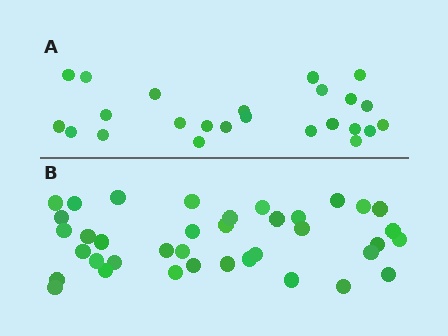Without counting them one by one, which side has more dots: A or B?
Region B (the bottom region) has more dots.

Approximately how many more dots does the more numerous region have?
Region B has approximately 15 more dots than region A.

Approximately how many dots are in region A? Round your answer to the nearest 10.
About 20 dots. (The exact count is 24, which rounds to 20.)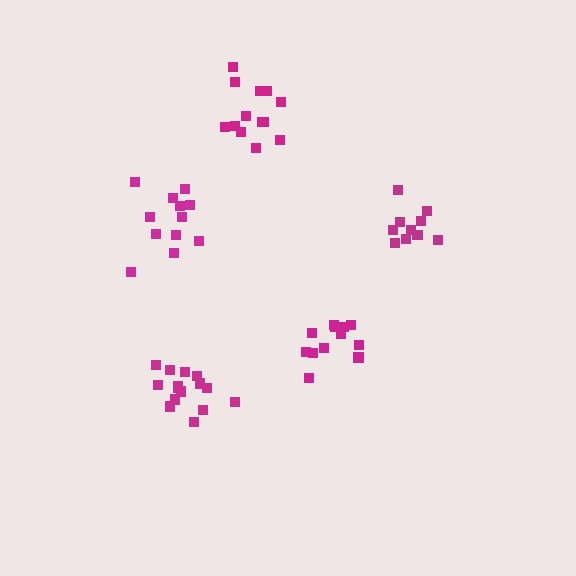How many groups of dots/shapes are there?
There are 5 groups.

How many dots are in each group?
Group 1: 15 dots, Group 2: 10 dots, Group 3: 12 dots, Group 4: 12 dots, Group 5: 14 dots (63 total).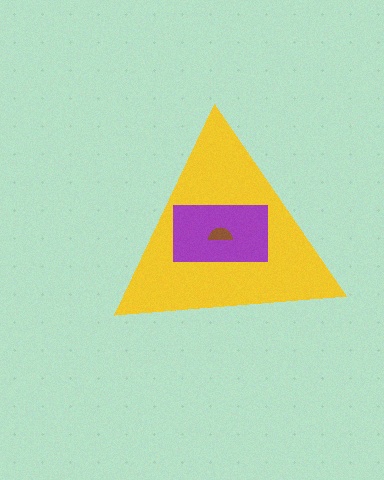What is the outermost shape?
The yellow triangle.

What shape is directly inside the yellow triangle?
The purple rectangle.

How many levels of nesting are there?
3.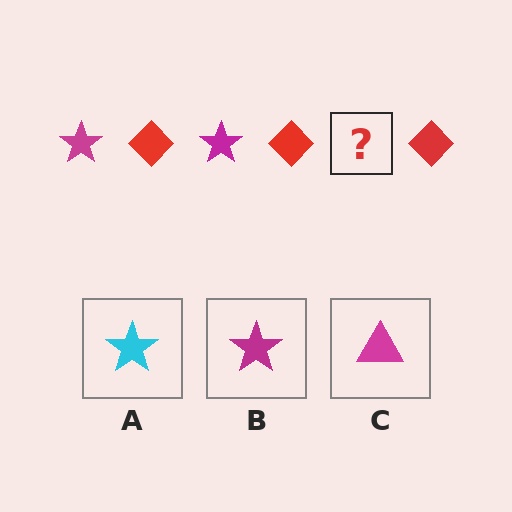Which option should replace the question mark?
Option B.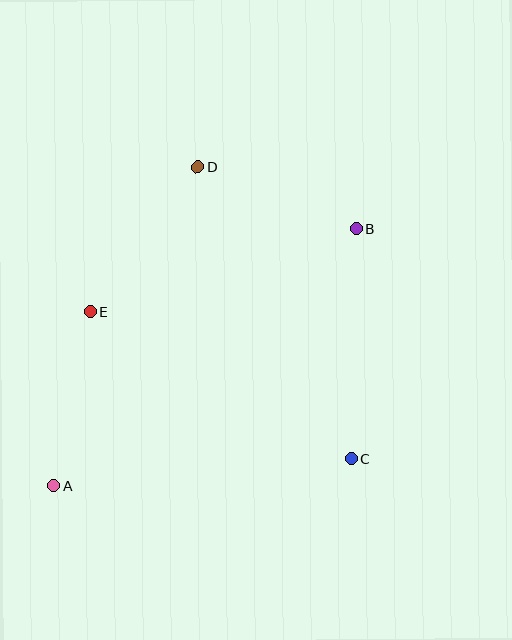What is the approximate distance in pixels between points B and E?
The distance between B and E is approximately 279 pixels.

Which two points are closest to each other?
Points B and D are closest to each other.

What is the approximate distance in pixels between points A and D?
The distance between A and D is approximately 349 pixels.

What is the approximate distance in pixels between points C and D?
The distance between C and D is approximately 330 pixels.